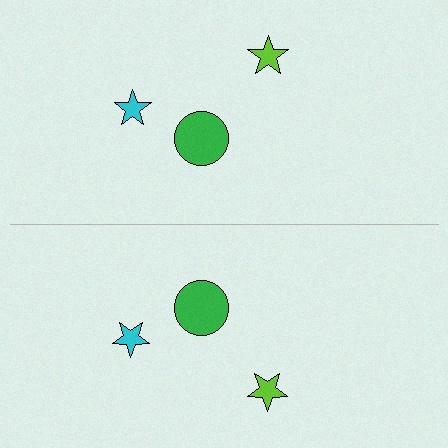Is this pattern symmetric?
Yes, this pattern has bilateral (reflection) symmetry.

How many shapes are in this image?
There are 6 shapes in this image.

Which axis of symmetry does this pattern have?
The pattern has a horizontal axis of symmetry running through the center of the image.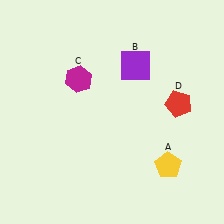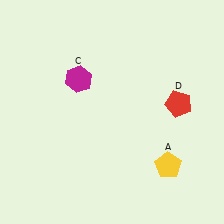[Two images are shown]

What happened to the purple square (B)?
The purple square (B) was removed in Image 2. It was in the top-right area of Image 1.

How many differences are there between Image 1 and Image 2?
There is 1 difference between the two images.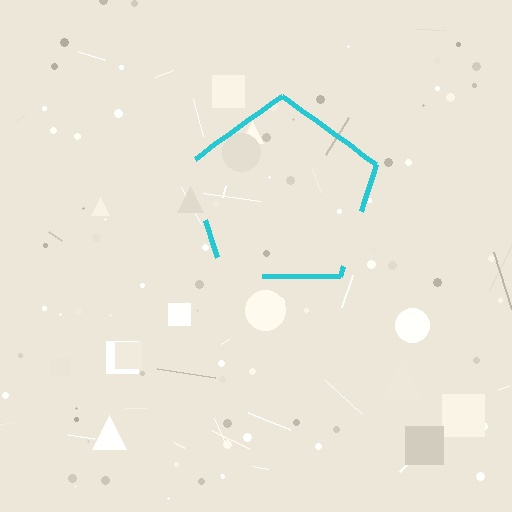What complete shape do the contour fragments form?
The contour fragments form a pentagon.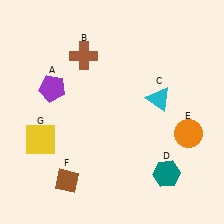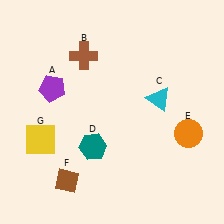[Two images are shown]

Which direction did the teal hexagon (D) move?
The teal hexagon (D) moved left.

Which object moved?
The teal hexagon (D) moved left.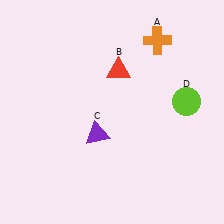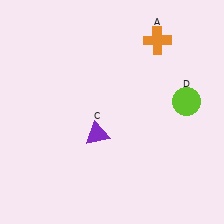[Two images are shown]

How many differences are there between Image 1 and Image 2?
There is 1 difference between the two images.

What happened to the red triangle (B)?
The red triangle (B) was removed in Image 2. It was in the top-right area of Image 1.